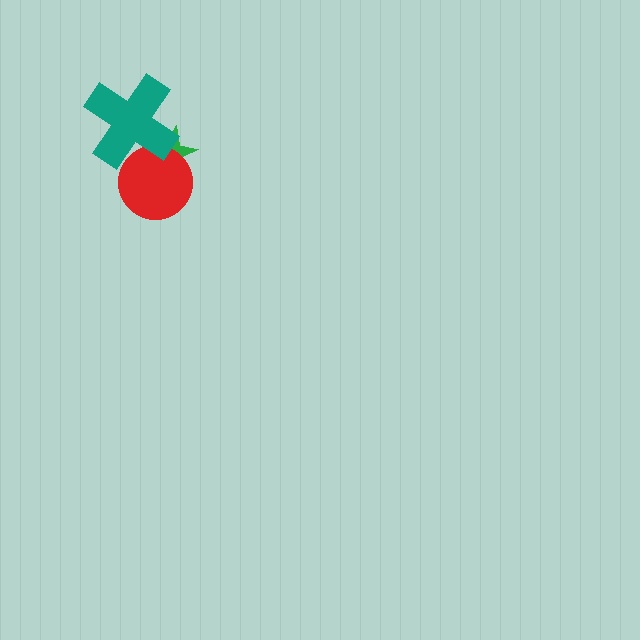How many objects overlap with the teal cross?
2 objects overlap with the teal cross.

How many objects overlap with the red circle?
2 objects overlap with the red circle.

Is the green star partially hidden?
Yes, it is partially covered by another shape.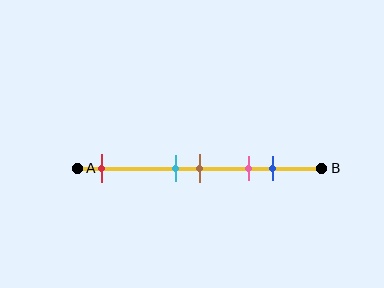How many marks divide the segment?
There are 5 marks dividing the segment.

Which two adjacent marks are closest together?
The cyan and brown marks are the closest adjacent pair.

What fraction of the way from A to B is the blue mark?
The blue mark is approximately 80% (0.8) of the way from A to B.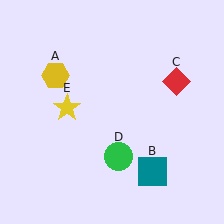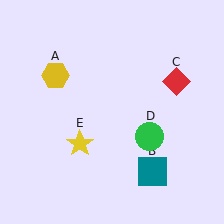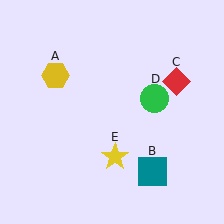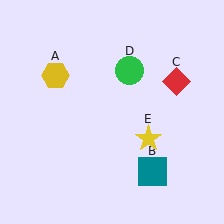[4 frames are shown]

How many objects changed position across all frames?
2 objects changed position: green circle (object D), yellow star (object E).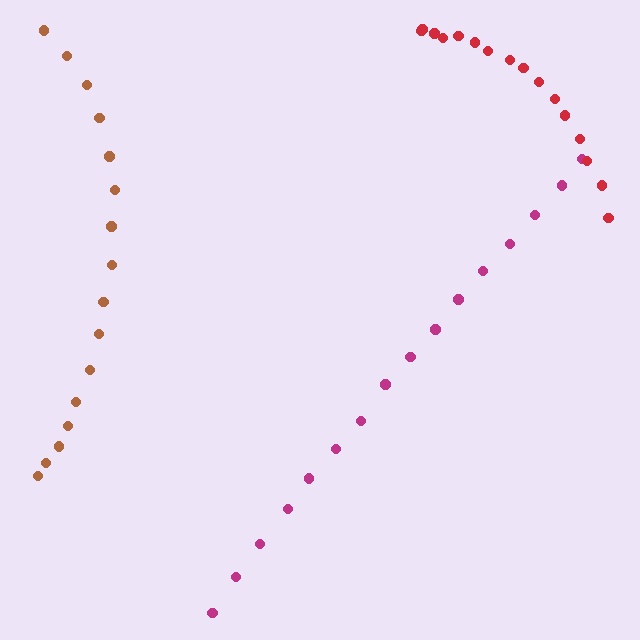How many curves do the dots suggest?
There are 3 distinct paths.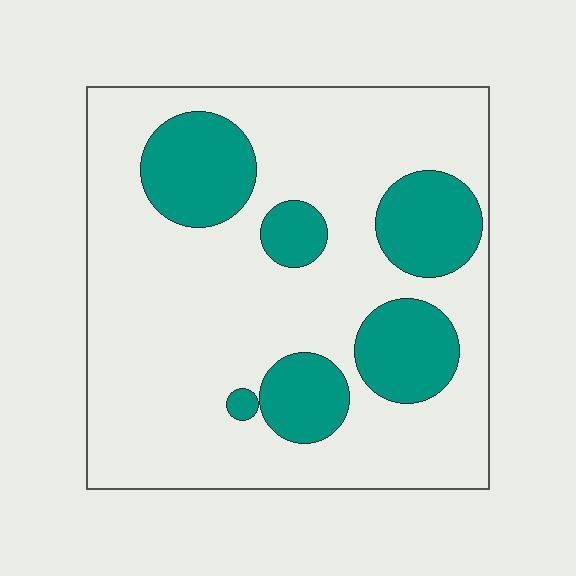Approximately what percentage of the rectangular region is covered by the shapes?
Approximately 25%.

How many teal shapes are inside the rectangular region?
6.